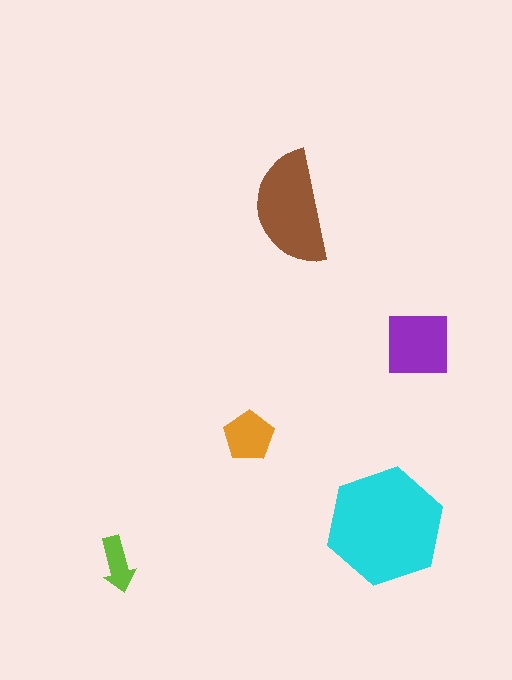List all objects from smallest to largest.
The lime arrow, the orange pentagon, the purple square, the brown semicircle, the cyan hexagon.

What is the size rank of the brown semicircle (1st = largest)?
2nd.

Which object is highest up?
The brown semicircle is topmost.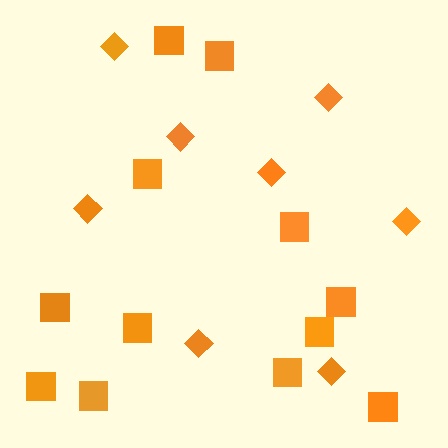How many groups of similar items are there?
There are 2 groups: one group of squares (12) and one group of diamonds (8).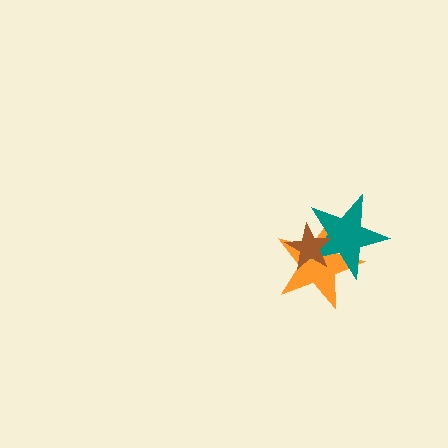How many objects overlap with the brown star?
2 objects overlap with the brown star.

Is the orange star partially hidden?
Yes, it is partially covered by another shape.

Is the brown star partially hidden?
No, no other shape covers it.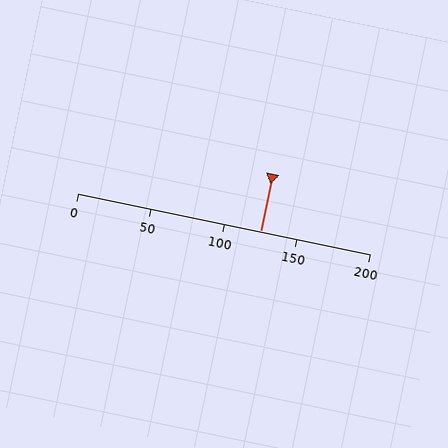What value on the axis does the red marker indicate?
The marker indicates approximately 125.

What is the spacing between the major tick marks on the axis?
The major ticks are spaced 50 apart.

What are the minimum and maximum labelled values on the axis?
The axis runs from 0 to 200.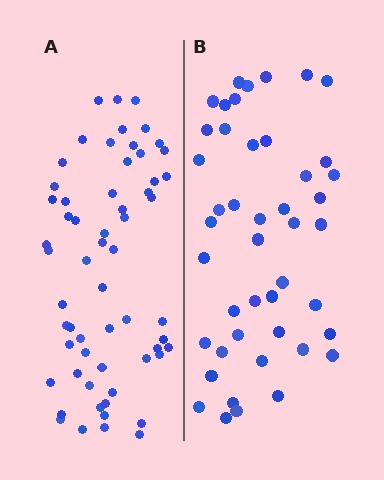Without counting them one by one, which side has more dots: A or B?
Region A (the left region) has more dots.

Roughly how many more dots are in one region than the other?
Region A has approximately 15 more dots than region B.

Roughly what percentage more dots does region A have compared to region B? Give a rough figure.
About 35% more.